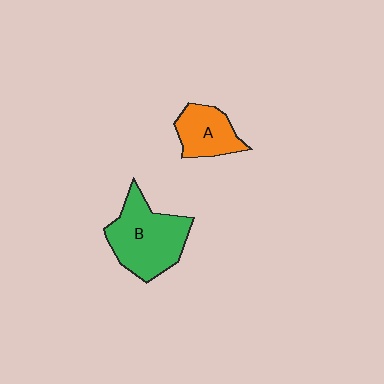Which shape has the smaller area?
Shape A (orange).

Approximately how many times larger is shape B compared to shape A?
Approximately 1.7 times.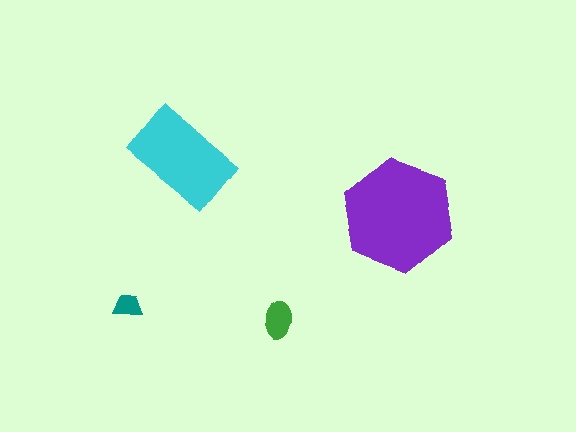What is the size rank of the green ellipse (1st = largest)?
3rd.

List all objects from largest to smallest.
The purple hexagon, the cyan rectangle, the green ellipse, the teal trapezoid.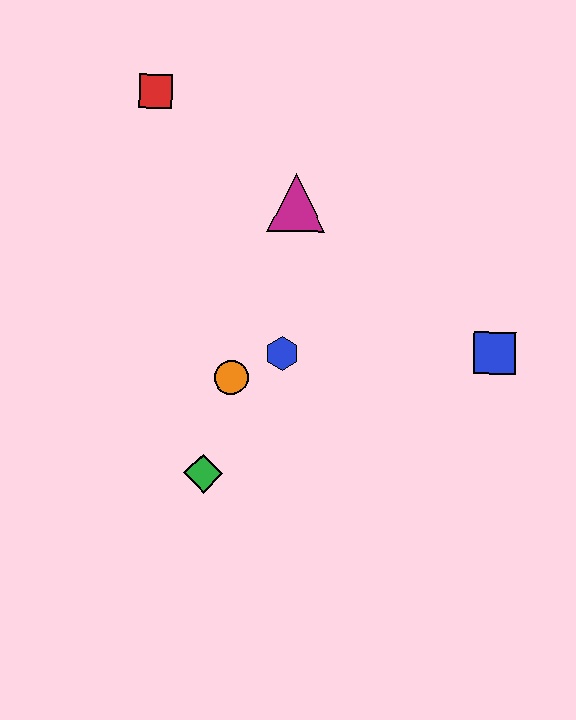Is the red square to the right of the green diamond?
No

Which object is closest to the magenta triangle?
The blue hexagon is closest to the magenta triangle.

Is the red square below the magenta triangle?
No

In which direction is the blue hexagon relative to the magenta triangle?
The blue hexagon is below the magenta triangle.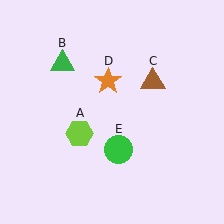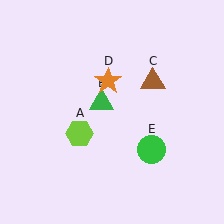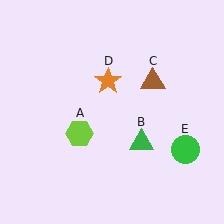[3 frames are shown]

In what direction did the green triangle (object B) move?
The green triangle (object B) moved down and to the right.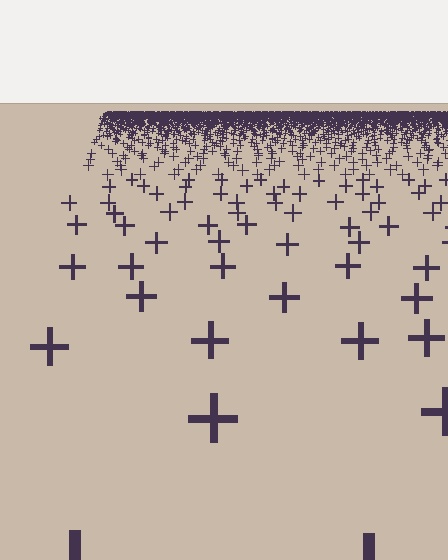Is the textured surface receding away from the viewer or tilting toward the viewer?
The surface is receding away from the viewer. Texture elements get smaller and denser toward the top.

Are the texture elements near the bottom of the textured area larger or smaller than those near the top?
Larger. Near the bottom, elements are closer to the viewer and appear at a bigger on-screen size.